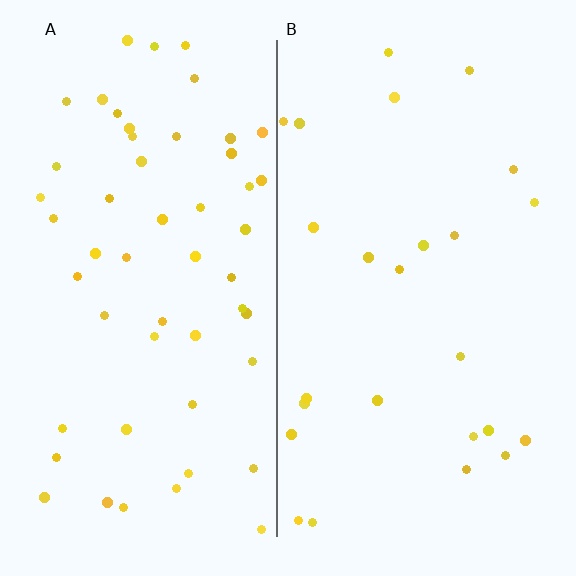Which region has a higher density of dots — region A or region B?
A (the left).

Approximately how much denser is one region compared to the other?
Approximately 2.1× — region A over region B.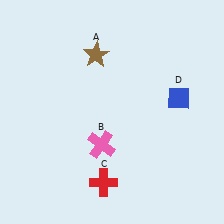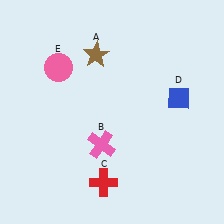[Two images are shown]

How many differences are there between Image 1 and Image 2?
There is 1 difference between the two images.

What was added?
A pink circle (E) was added in Image 2.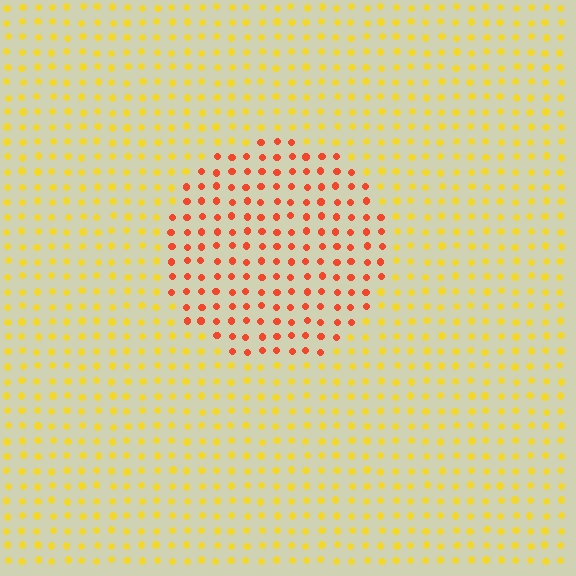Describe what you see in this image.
The image is filled with small yellow elements in a uniform arrangement. A circle-shaped region is visible where the elements are tinted to a slightly different hue, forming a subtle color boundary.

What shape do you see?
I see a circle.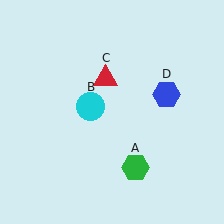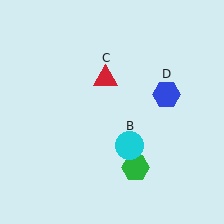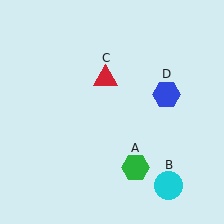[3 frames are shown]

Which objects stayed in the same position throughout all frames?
Green hexagon (object A) and red triangle (object C) and blue hexagon (object D) remained stationary.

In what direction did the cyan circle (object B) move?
The cyan circle (object B) moved down and to the right.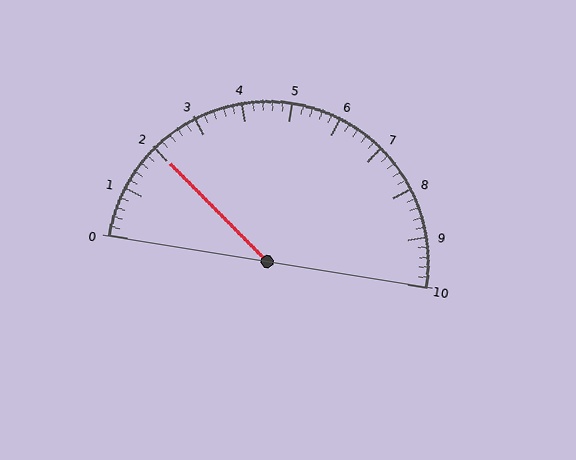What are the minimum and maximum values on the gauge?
The gauge ranges from 0 to 10.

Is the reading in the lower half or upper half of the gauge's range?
The reading is in the lower half of the range (0 to 10).